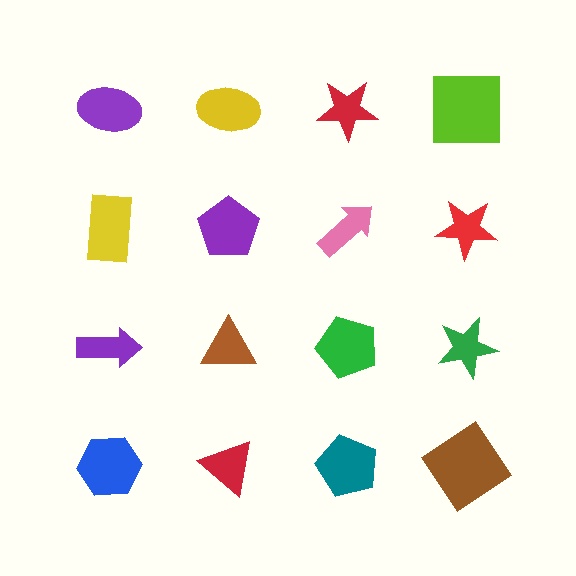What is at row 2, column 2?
A purple pentagon.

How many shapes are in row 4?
4 shapes.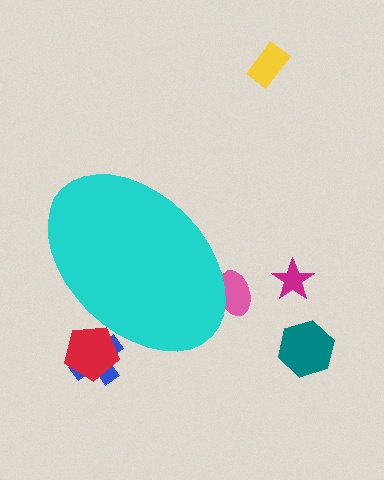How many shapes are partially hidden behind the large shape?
3 shapes are partially hidden.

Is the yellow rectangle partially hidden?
No, the yellow rectangle is fully visible.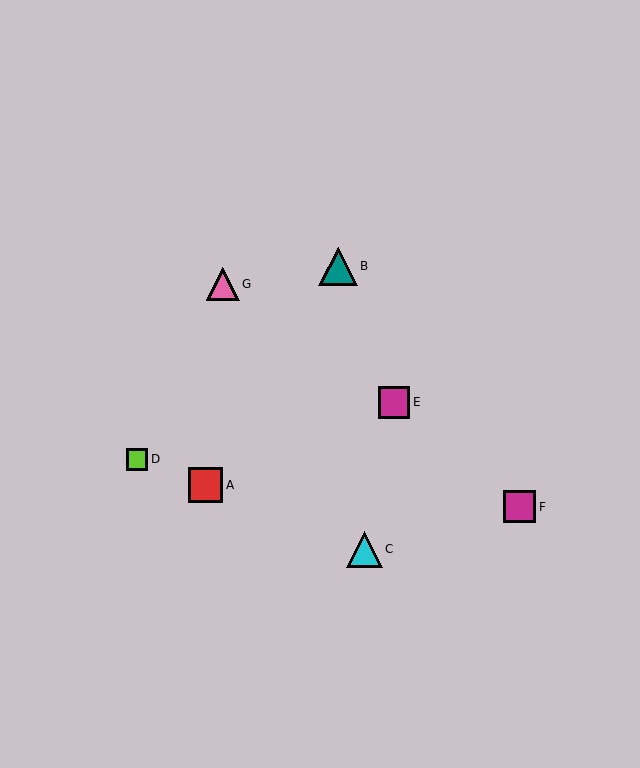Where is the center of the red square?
The center of the red square is at (206, 485).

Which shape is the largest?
The teal triangle (labeled B) is the largest.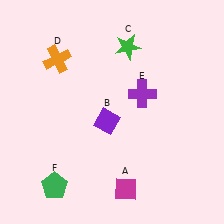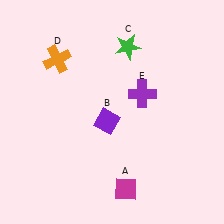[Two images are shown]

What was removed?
The green pentagon (F) was removed in Image 2.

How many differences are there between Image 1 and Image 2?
There is 1 difference between the two images.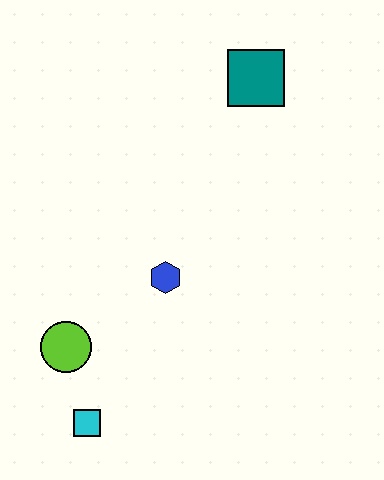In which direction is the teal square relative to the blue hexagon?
The teal square is above the blue hexagon.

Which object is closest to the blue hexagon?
The lime circle is closest to the blue hexagon.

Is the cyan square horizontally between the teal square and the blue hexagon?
No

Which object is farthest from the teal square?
The cyan square is farthest from the teal square.